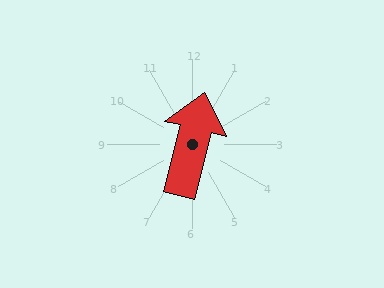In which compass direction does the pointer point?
North.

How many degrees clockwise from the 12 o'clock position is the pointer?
Approximately 14 degrees.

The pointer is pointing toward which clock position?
Roughly 12 o'clock.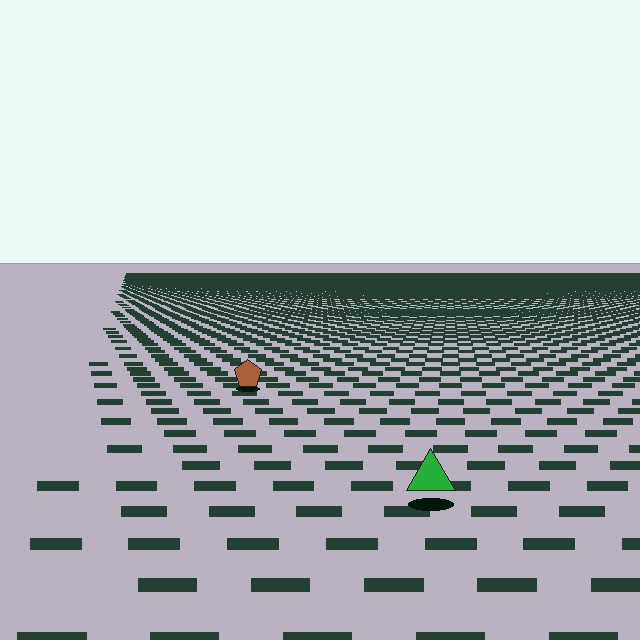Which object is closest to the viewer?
The green triangle is closest. The texture marks near it are larger and more spread out.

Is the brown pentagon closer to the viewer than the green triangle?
No. The green triangle is closer — you can tell from the texture gradient: the ground texture is coarser near it.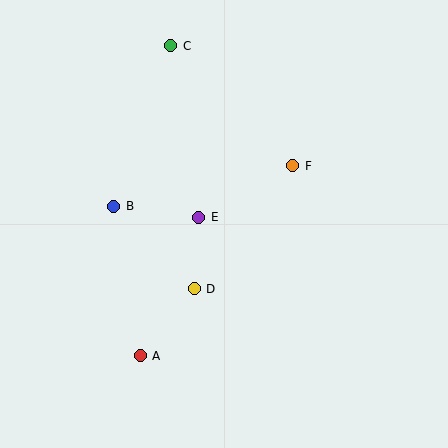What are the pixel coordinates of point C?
Point C is at (171, 46).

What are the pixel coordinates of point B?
Point B is at (114, 206).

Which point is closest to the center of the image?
Point E at (199, 217) is closest to the center.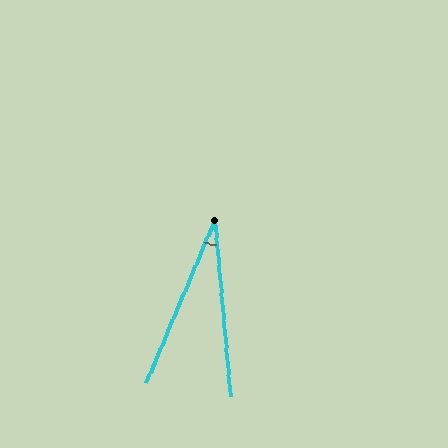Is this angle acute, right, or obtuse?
It is acute.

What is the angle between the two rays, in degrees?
Approximately 28 degrees.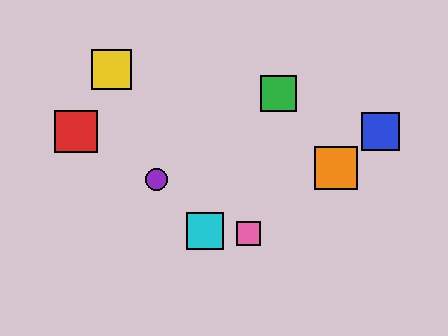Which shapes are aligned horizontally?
The red square, the blue square are aligned horizontally.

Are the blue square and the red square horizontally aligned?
Yes, both are at y≈132.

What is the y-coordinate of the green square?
The green square is at y≈94.